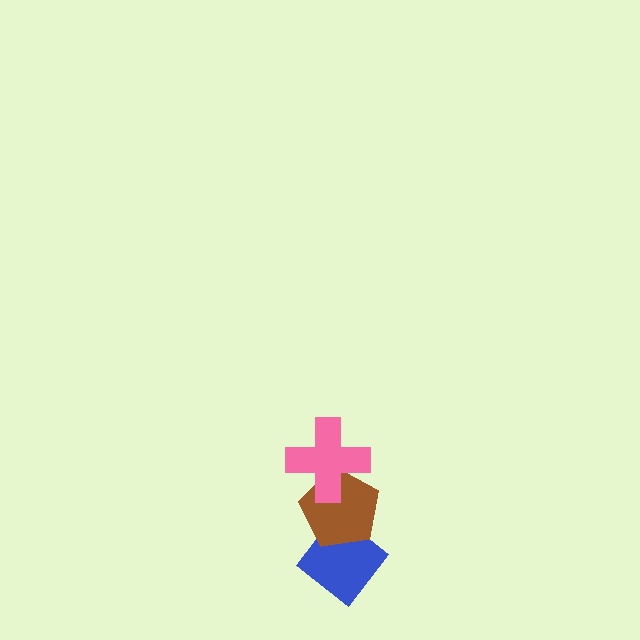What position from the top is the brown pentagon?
The brown pentagon is 2nd from the top.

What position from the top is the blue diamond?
The blue diamond is 3rd from the top.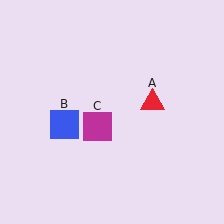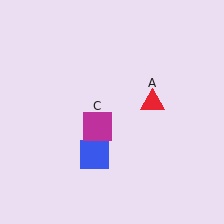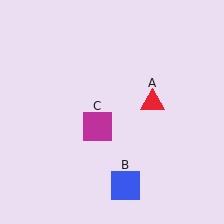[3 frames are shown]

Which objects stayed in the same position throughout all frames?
Red triangle (object A) and magenta square (object C) remained stationary.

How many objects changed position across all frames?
1 object changed position: blue square (object B).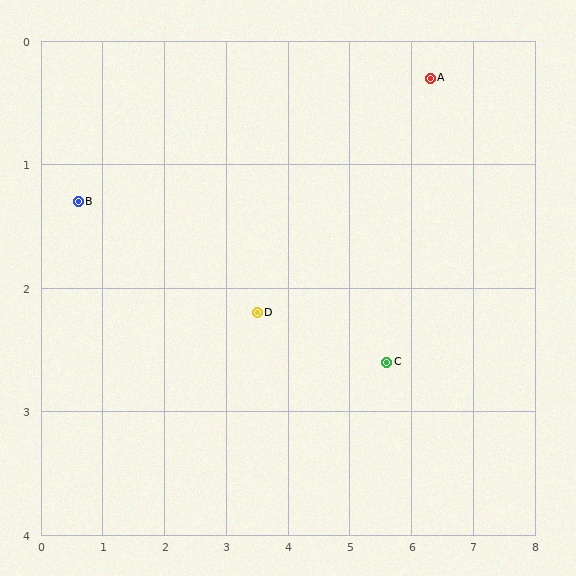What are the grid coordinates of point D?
Point D is at approximately (3.5, 2.2).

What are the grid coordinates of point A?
Point A is at approximately (6.3, 0.3).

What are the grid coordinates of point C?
Point C is at approximately (5.6, 2.6).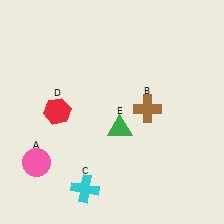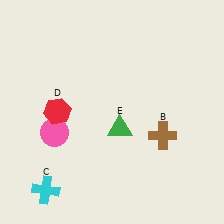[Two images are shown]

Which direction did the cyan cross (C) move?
The cyan cross (C) moved left.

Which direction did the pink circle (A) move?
The pink circle (A) moved up.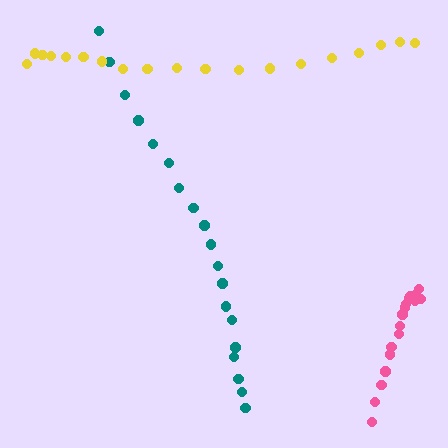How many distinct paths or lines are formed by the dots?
There are 3 distinct paths.